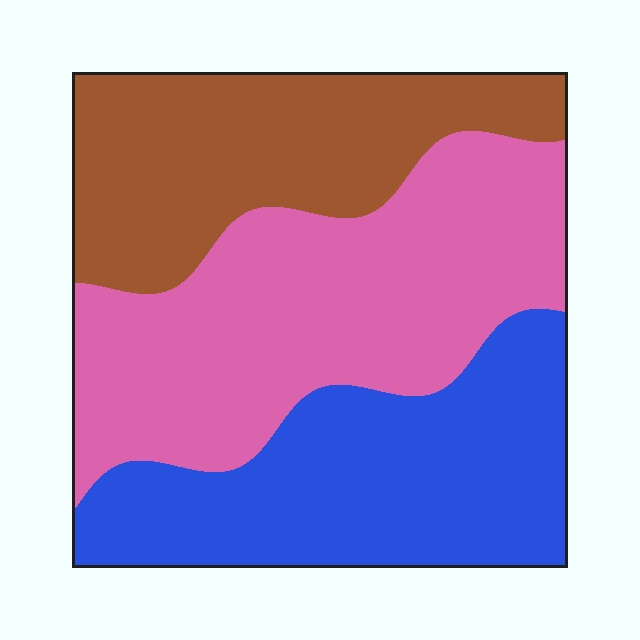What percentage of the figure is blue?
Blue covers 32% of the figure.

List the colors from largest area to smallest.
From largest to smallest: pink, blue, brown.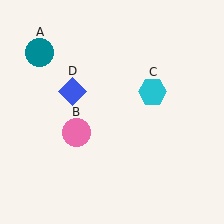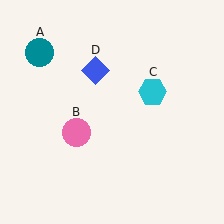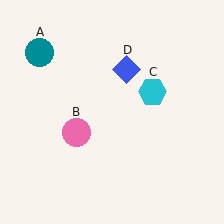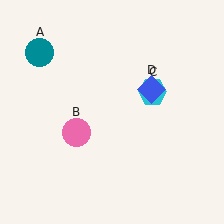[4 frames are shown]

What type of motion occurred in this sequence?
The blue diamond (object D) rotated clockwise around the center of the scene.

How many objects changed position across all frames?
1 object changed position: blue diamond (object D).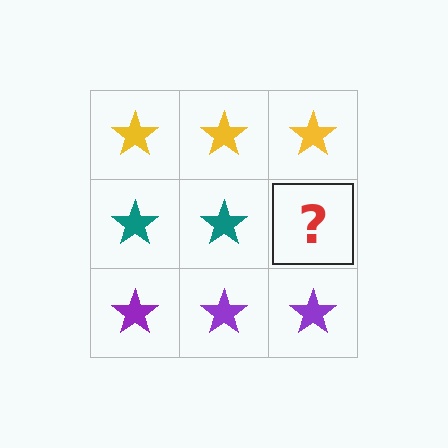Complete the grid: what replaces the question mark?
The question mark should be replaced with a teal star.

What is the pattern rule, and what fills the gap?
The rule is that each row has a consistent color. The gap should be filled with a teal star.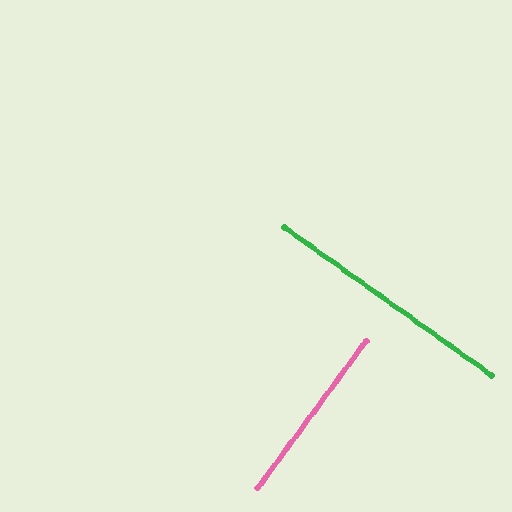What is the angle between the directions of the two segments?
Approximately 89 degrees.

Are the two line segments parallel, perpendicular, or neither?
Perpendicular — they meet at approximately 89°.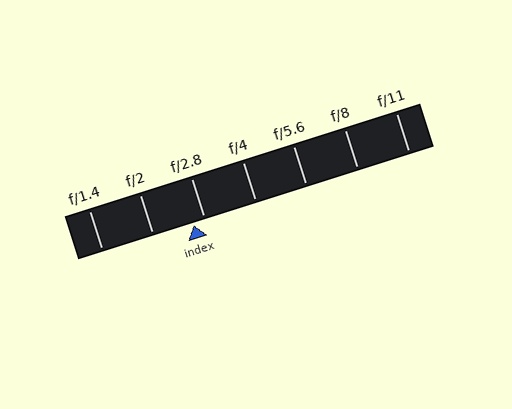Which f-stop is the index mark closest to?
The index mark is closest to f/2.8.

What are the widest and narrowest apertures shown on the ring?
The widest aperture shown is f/1.4 and the narrowest is f/11.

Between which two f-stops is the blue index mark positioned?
The index mark is between f/2 and f/2.8.